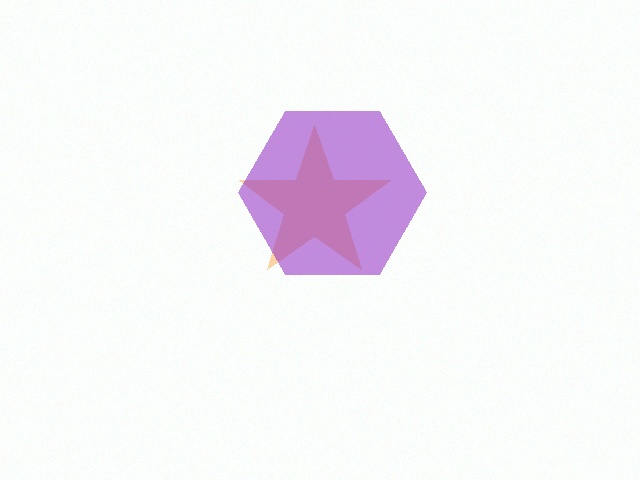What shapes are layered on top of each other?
The layered shapes are: an orange star, a purple hexagon.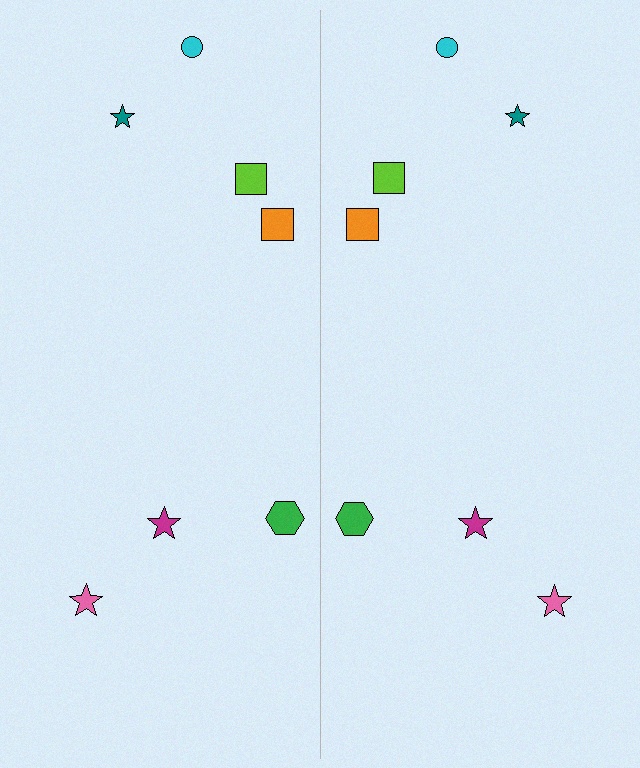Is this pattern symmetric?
Yes, this pattern has bilateral (reflection) symmetry.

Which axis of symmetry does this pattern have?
The pattern has a vertical axis of symmetry running through the center of the image.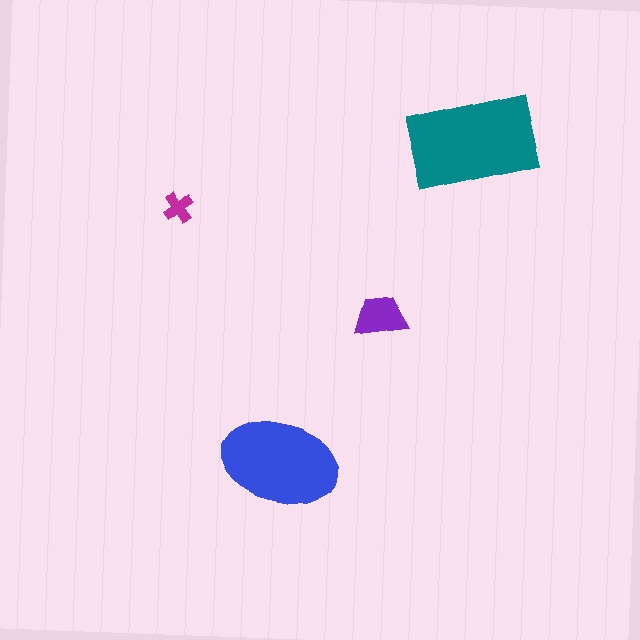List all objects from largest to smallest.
The teal rectangle, the blue ellipse, the purple trapezoid, the magenta cross.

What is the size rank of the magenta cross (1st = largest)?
4th.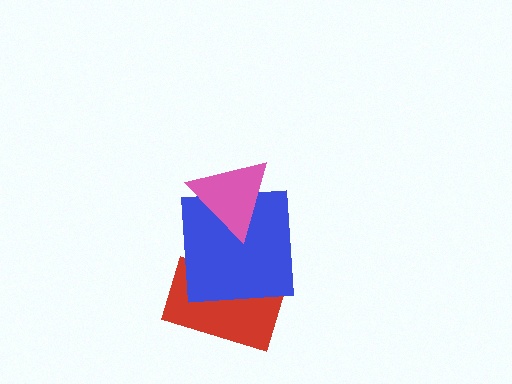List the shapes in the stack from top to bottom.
From top to bottom: the pink triangle, the blue square, the red rectangle.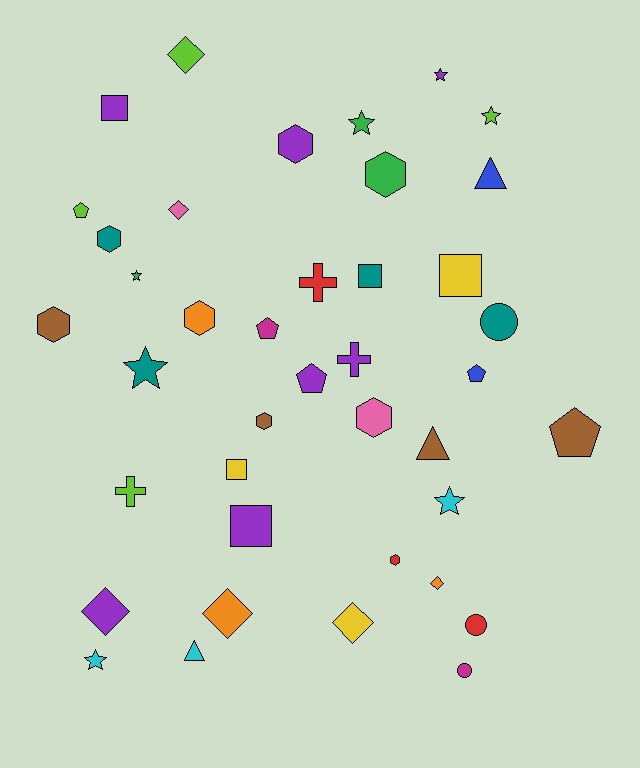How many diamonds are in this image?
There are 6 diamonds.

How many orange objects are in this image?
There are 3 orange objects.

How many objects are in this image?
There are 40 objects.